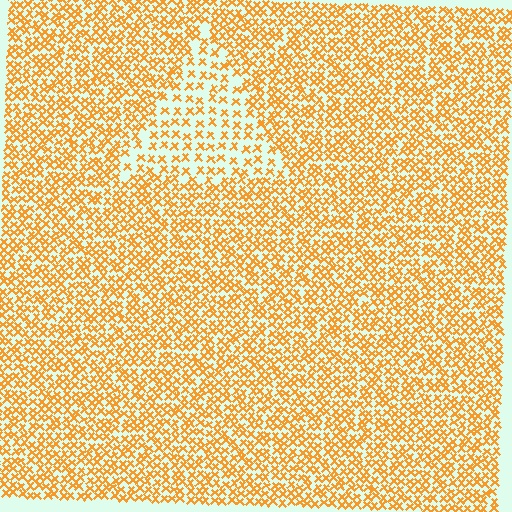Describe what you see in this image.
The image contains small orange elements arranged at two different densities. A triangle-shaped region is visible where the elements are less densely packed than the surrounding area.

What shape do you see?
I see a triangle.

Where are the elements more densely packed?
The elements are more densely packed outside the triangle boundary.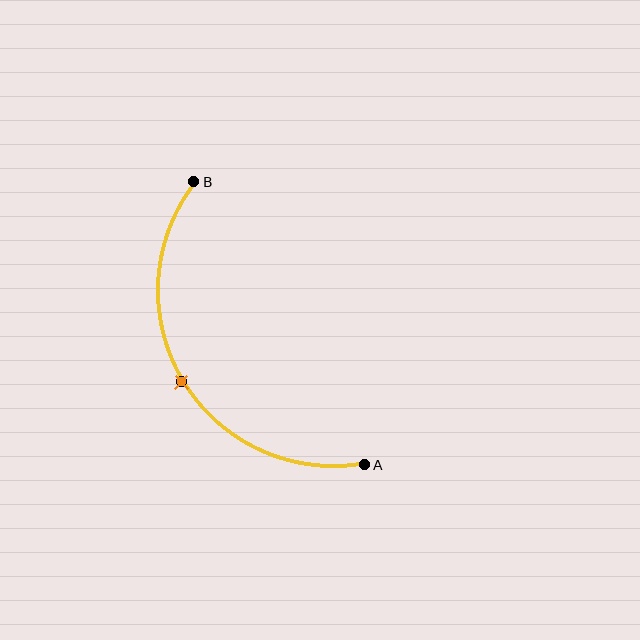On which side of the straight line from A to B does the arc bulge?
The arc bulges to the left of the straight line connecting A and B.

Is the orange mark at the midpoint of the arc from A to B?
Yes. The orange mark lies on the arc at equal arc-length from both A and B — it is the arc midpoint.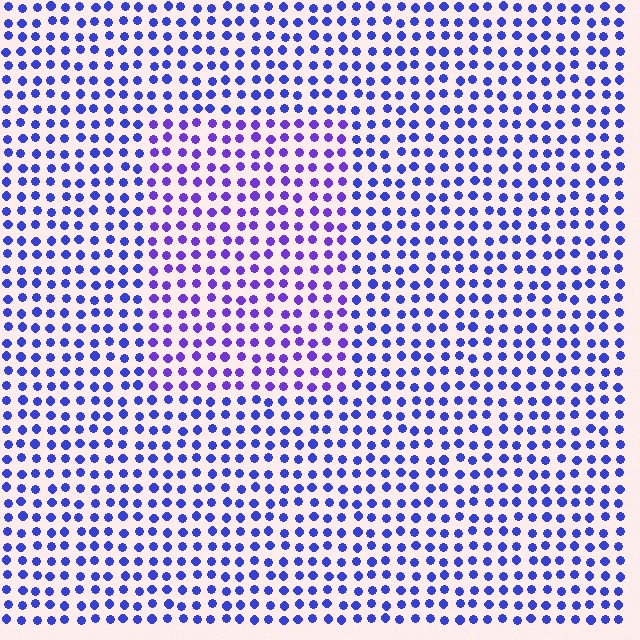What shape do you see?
I see a rectangle.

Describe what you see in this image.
The image is filled with small blue elements in a uniform arrangement. A rectangle-shaped region is visible where the elements are tinted to a slightly different hue, forming a subtle color boundary.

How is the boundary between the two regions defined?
The boundary is defined purely by a slight shift in hue (about 27 degrees). Spacing, size, and orientation are identical on both sides.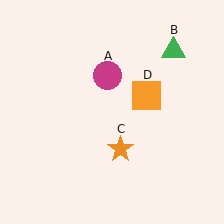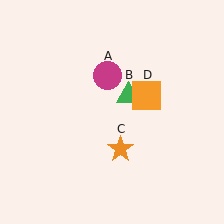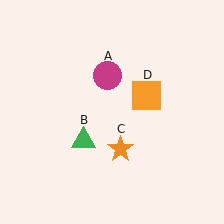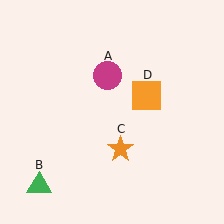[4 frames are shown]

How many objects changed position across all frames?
1 object changed position: green triangle (object B).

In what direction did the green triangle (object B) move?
The green triangle (object B) moved down and to the left.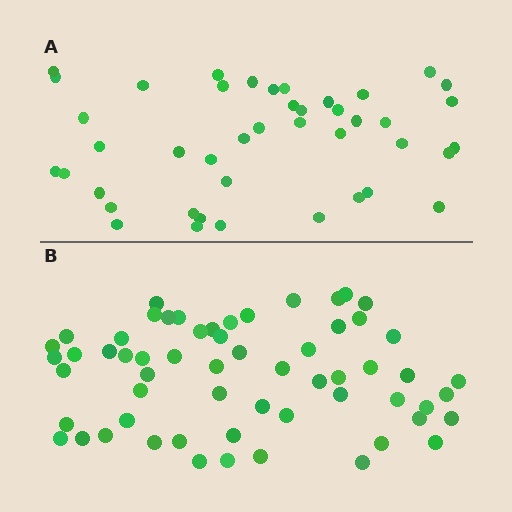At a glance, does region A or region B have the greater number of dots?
Region B (the bottom region) has more dots.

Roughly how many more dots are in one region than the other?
Region B has approximately 15 more dots than region A.